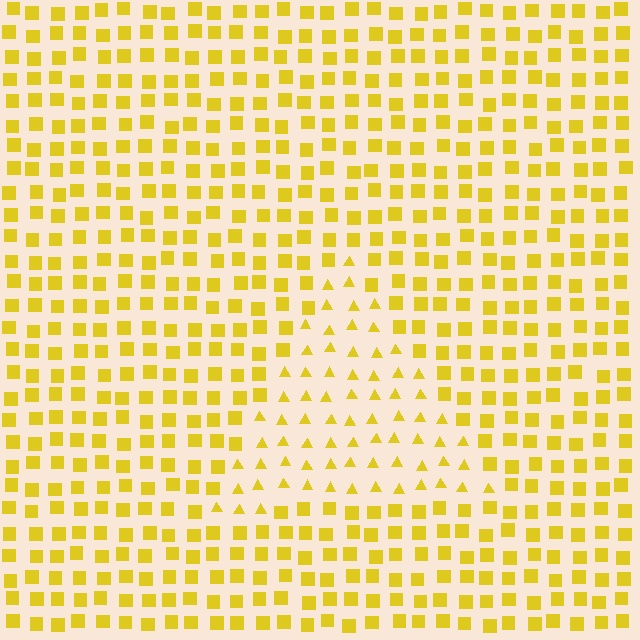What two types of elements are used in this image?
The image uses triangles inside the triangle region and squares outside it.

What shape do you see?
I see a triangle.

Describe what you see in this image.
The image is filled with small yellow elements arranged in a uniform grid. A triangle-shaped region contains triangles, while the surrounding area contains squares. The boundary is defined purely by the change in element shape.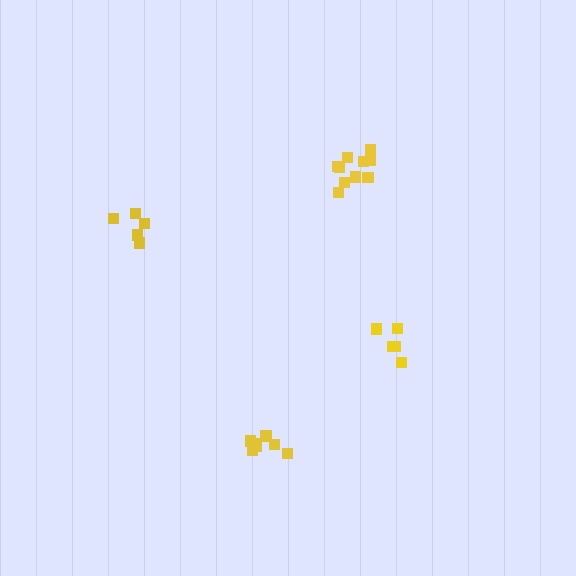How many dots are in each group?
Group 1: 5 dots, Group 2: 7 dots, Group 3: 5 dots, Group 4: 10 dots (27 total).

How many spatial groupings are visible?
There are 4 spatial groupings.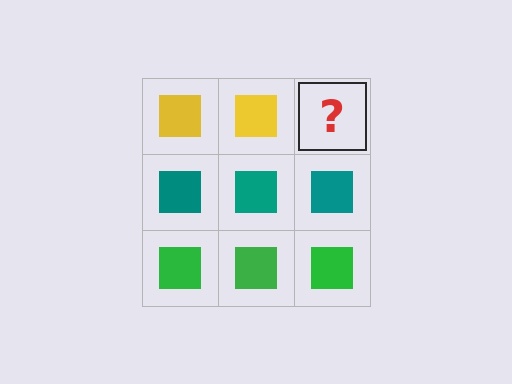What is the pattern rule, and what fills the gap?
The rule is that each row has a consistent color. The gap should be filled with a yellow square.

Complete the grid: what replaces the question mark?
The question mark should be replaced with a yellow square.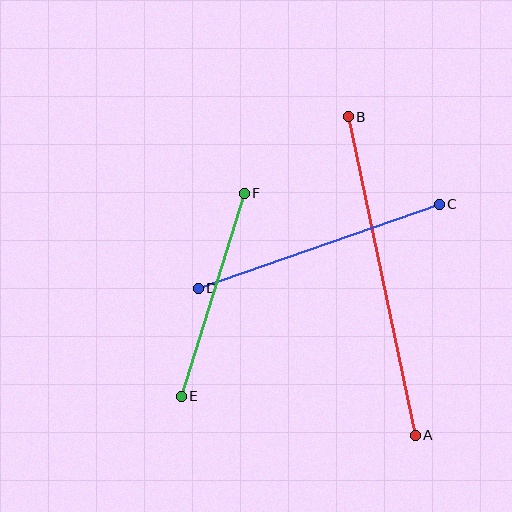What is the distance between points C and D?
The distance is approximately 255 pixels.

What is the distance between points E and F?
The distance is approximately 213 pixels.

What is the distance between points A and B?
The distance is approximately 325 pixels.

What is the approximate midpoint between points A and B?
The midpoint is at approximately (382, 276) pixels.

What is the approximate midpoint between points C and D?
The midpoint is at approximately (319, 246) pixels.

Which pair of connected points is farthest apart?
Points A and B are farthest apart.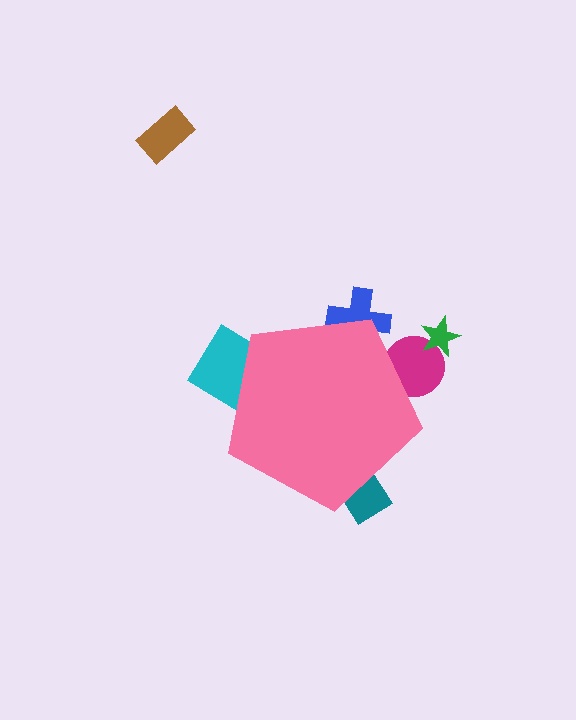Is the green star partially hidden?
No, the green star is fully visible.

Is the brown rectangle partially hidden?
No, the brown rectangle is fully visible.